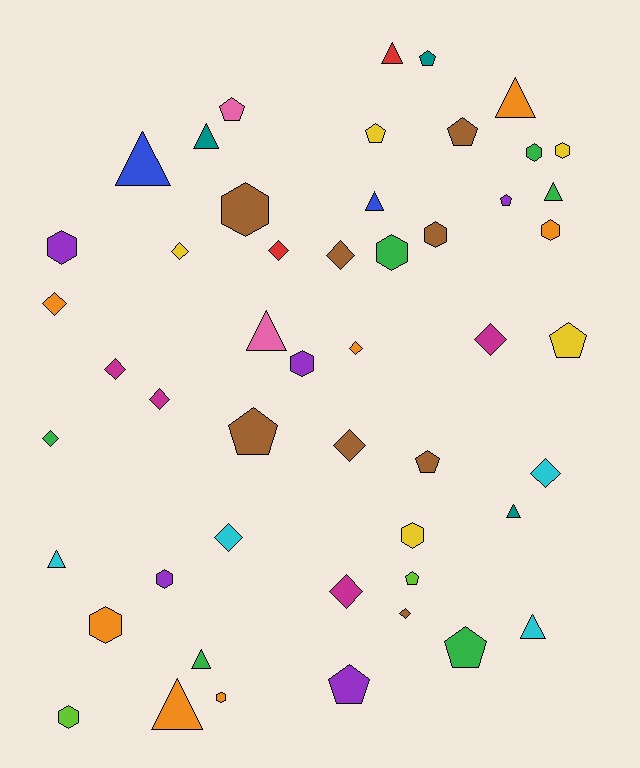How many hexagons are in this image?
There are 13 hexagons.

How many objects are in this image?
There are 50 objects.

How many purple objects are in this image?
There are 5 purple objects.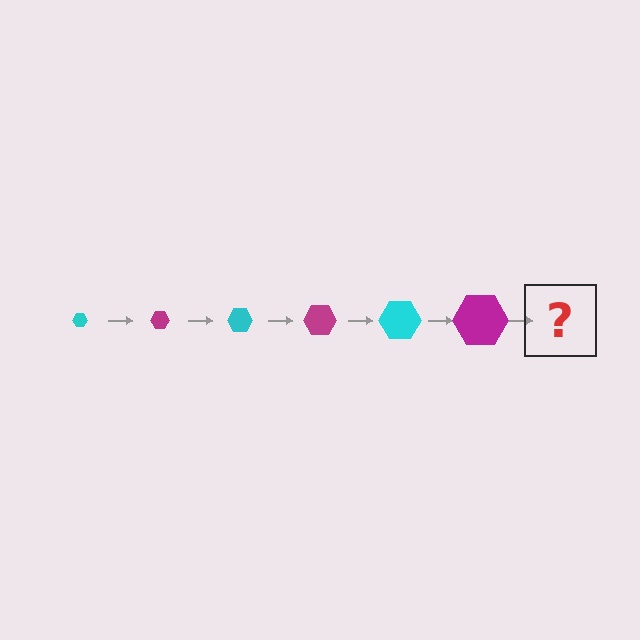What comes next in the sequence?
The next element should be a cyan hexagon, larger than the previous one.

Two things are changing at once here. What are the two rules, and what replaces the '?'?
The two rules are that the hexagon grows larger each step and the color cycles through cyan and magenta. The '?' should be a cyan hexagon, larger than the previous one.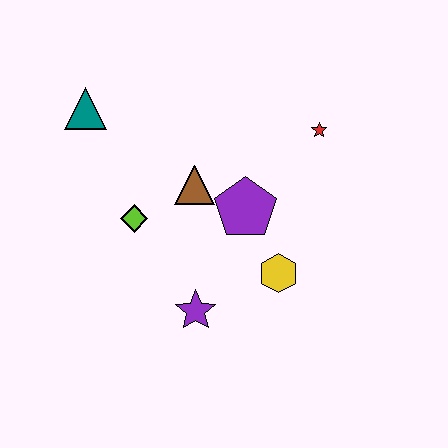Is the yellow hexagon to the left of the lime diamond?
No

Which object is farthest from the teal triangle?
The yellow hexagon is farthest from the teal triangle.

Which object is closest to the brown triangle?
The purple pentagon is closest to the brown triangle.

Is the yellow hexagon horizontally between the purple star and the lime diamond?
No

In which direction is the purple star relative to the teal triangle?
The purple star is below the teal triangle.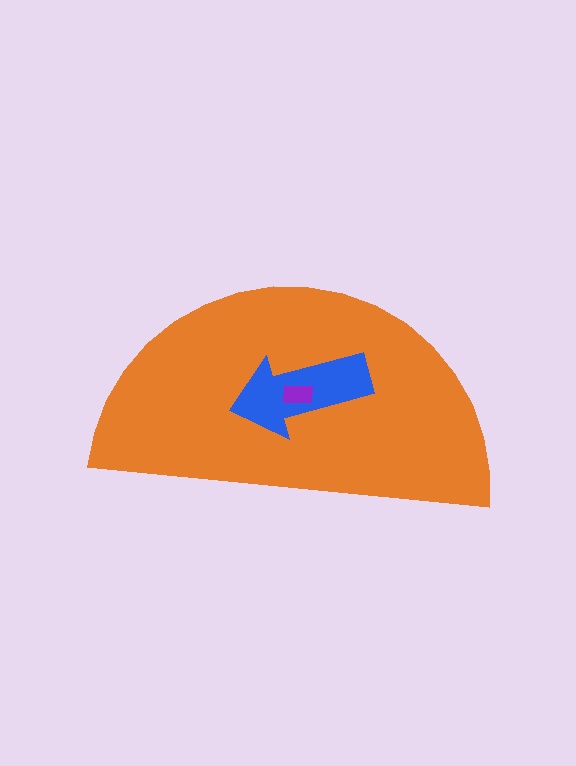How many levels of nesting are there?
3.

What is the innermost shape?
The purple rectangle.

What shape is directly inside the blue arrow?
The purple rectangle.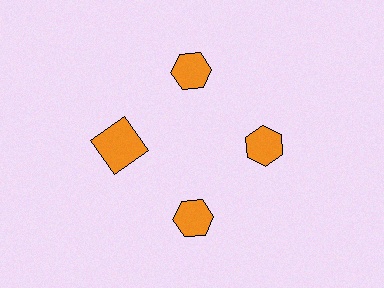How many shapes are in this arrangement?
There are 4 shapes arranged in a ring pattern.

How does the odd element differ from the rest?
It has a different shape: square instead of hexagon.